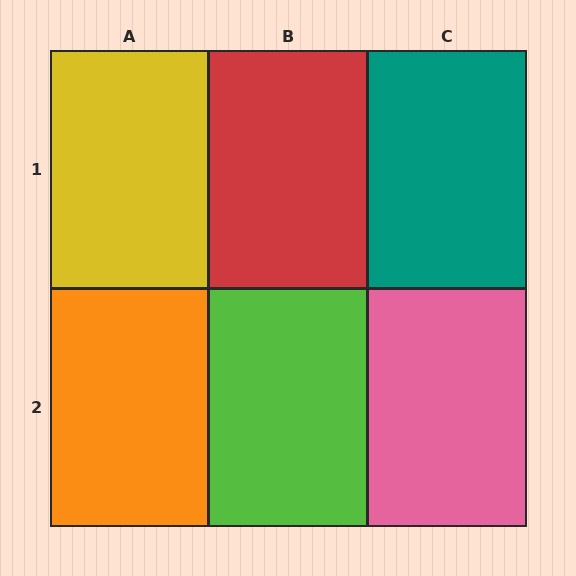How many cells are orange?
1 cell is orange.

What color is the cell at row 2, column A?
Orange.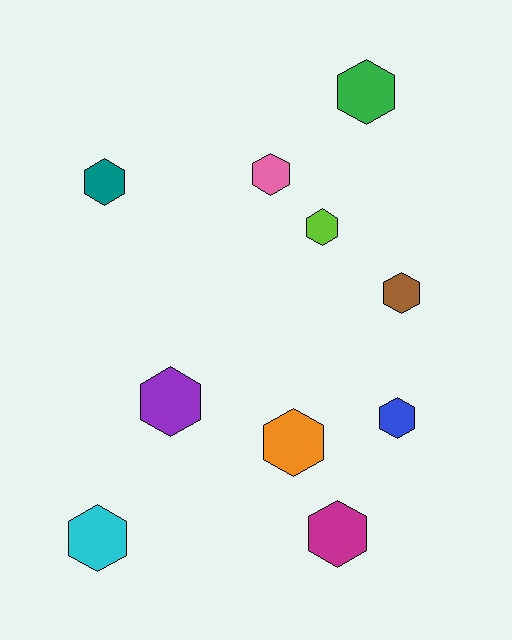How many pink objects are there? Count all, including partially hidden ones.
There is 1 pink object.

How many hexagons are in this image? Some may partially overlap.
There are 10 hexagons.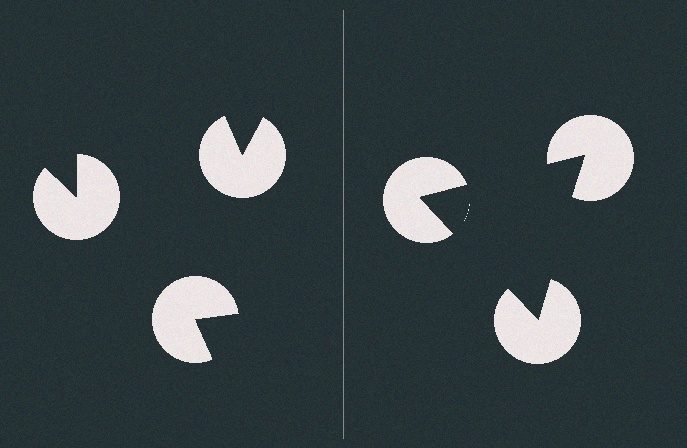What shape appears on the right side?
An illusory triangle.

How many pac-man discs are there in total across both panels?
6 — 3 on each side.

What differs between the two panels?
The pac-man discs are positioned identically on both sides; only the wedge orientations differ. On the right they align to a triangle; on the left they are misaligned.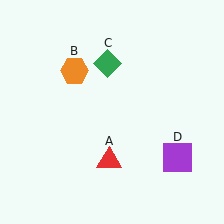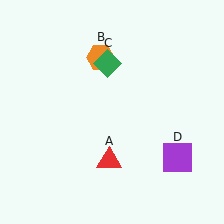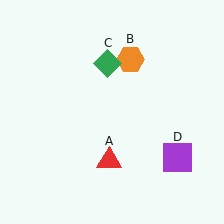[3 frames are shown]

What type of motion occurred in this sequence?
The orange hexagon (object B) rotated clockwise around the center of the scene.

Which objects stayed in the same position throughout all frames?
Red triangle (object A) and green diamond (object C) and purple square (object D) remained stationary.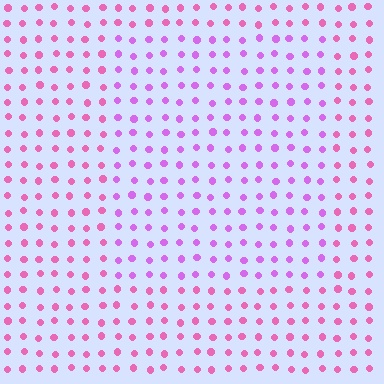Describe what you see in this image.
The image is filled with small pink elements in a uniform arrangement. A rectangle-shaped region is visible where the elements are tinted to a slightly different hue, forming a subtle color boundary.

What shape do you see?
I see a rectangle.